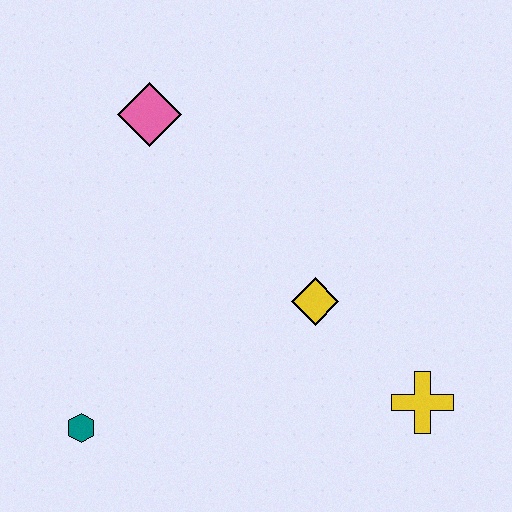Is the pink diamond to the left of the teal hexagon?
No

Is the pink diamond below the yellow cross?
No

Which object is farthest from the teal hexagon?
The yellow cross is farthest from the teal hexagon.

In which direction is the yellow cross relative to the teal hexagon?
The yellow cross is to the right of the teal hexagon.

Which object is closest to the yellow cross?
The yellow diamond is closest to the yellow cross.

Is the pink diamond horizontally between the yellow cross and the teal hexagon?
Yes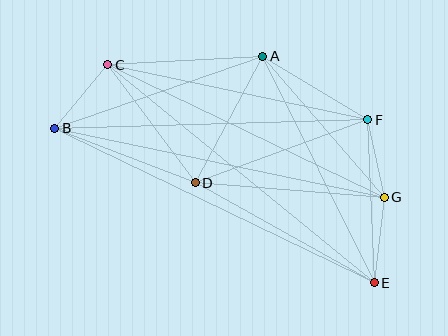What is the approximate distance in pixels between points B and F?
The distance between B and F is approximately 313 pixels.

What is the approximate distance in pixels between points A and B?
The distance between A and B is approximately 220 pixels.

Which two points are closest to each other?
Points F and G are closest to each other.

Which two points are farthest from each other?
Points B and E are farthest from each other.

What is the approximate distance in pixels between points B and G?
The distance between B and G is approximately 336 pixels.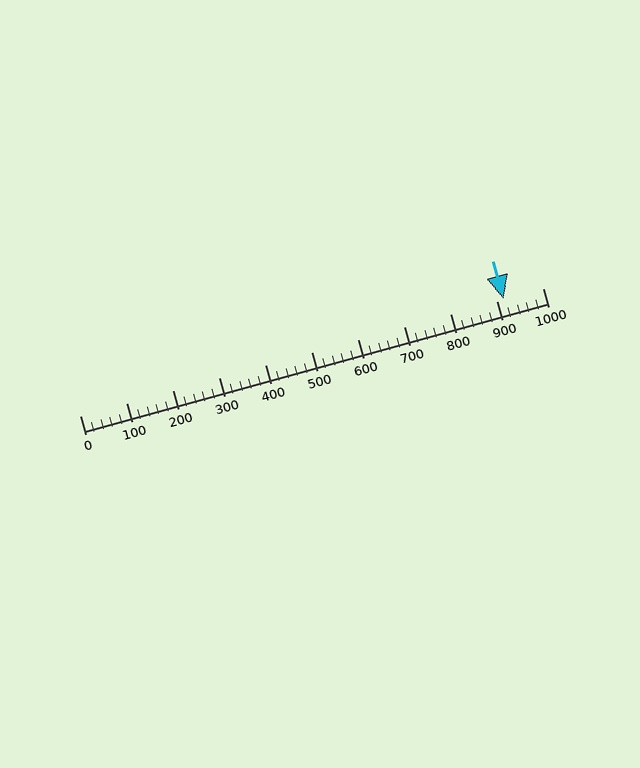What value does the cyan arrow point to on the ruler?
The cyan arrow points to approximately 915.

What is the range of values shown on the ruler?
The ruler shows values from 0 to 1000.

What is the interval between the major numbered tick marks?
The major tick marks are spaced 100 units apart.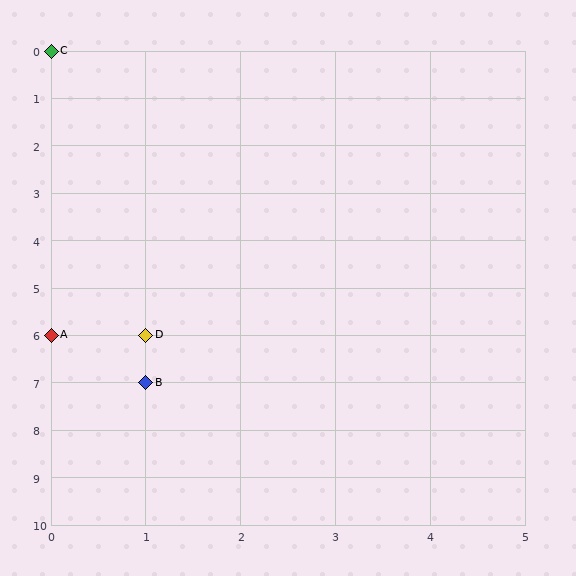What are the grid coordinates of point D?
Point D is at grid coordinates (1, 6).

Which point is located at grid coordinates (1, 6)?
Point D is at (1, 6).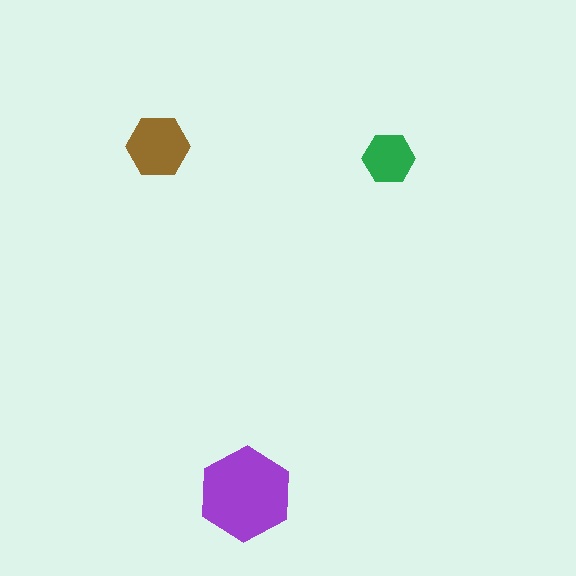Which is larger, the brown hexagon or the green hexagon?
The brown one.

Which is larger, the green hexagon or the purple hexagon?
The purple one.